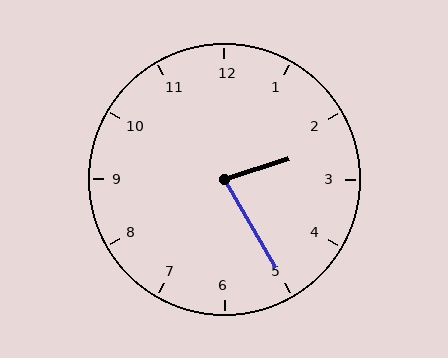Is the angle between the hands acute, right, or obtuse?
It is acute.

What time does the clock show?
2:25.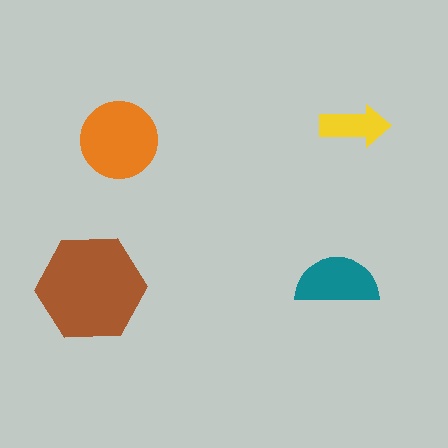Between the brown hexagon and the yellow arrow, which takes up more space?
The brown hexagon.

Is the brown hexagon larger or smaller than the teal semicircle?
Larger.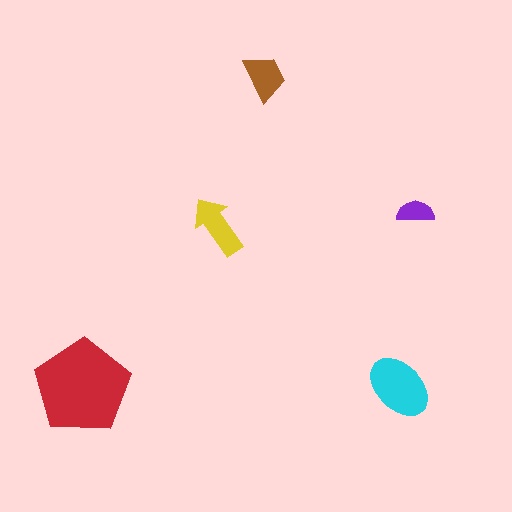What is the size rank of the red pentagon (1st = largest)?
1st.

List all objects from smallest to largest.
The purple semicircle, the brown trapezoid, the yellow arrow, the cyan ellipse, the red pentagon.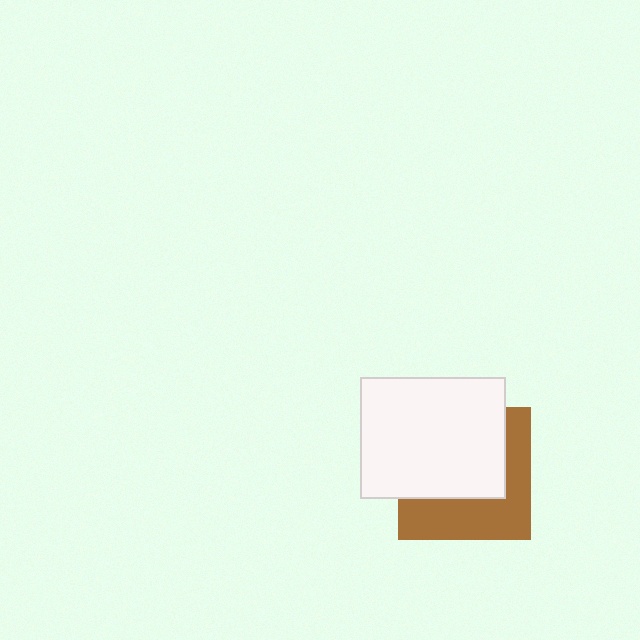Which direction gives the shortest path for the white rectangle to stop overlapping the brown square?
Moving up gives the shortest separation.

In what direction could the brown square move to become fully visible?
The brown square could move down. That would shift it out from behind the white rectangle entirely.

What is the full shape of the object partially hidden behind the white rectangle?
The partially hidden object is a brown square.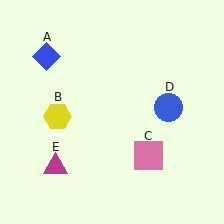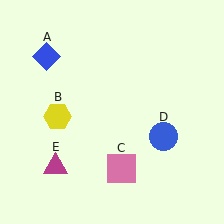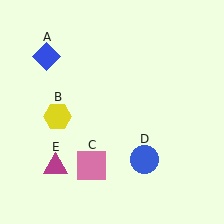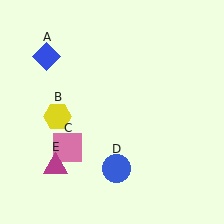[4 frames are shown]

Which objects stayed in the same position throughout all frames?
Blue diamond (object A) and yellow hexagon (object B) and magenta triangle (object E) remained stationary.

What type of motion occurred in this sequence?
The pink square (object C), blue circle (object D) rotated clockwise around the center of the scene.